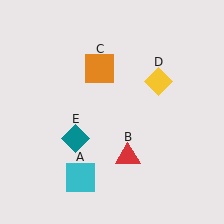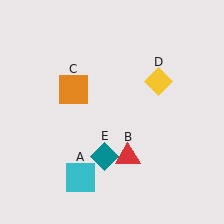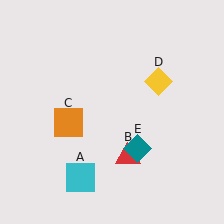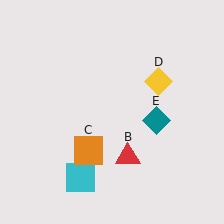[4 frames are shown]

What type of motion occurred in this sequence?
The orange square (object C), teal diamond (object E) rotated counterclockwise around the center of the scene.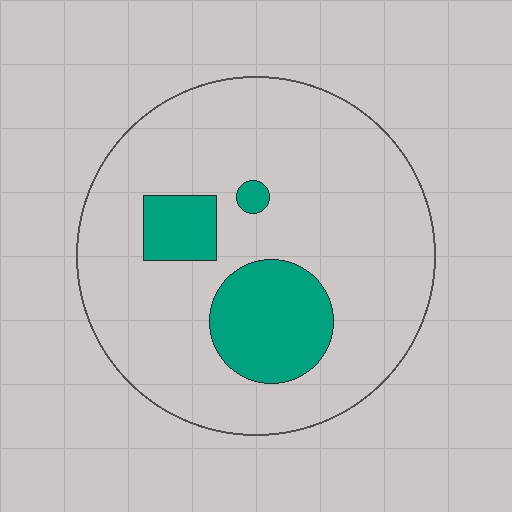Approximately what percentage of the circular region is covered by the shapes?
Approximately 20%.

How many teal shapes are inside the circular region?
3.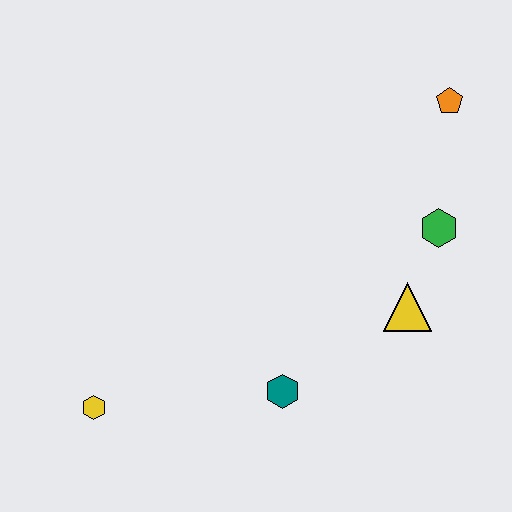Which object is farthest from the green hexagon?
The yellow hexagon is farthest from the green hexagon.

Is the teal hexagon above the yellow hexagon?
Yes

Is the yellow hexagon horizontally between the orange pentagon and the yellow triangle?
No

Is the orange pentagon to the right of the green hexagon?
Yes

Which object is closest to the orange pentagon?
The green hexagon is closest to the orange pentagon.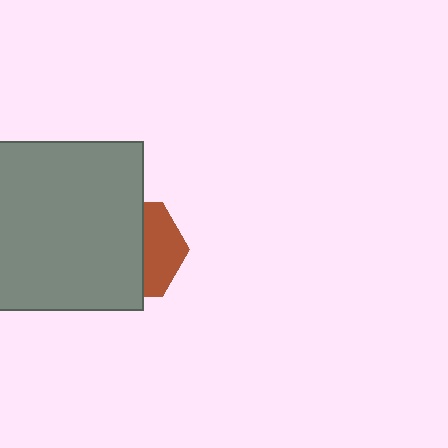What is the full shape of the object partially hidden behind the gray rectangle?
The partially hidden object is a brown hexagon.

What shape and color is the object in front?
The object in front is a gray rectangle.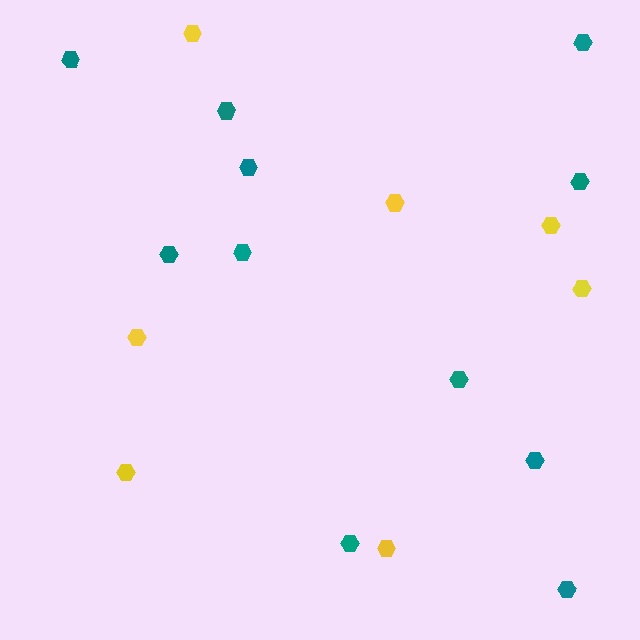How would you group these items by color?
There are 2 groups: one group of teal hexagons (11) and one group of yellow hexagons (7).